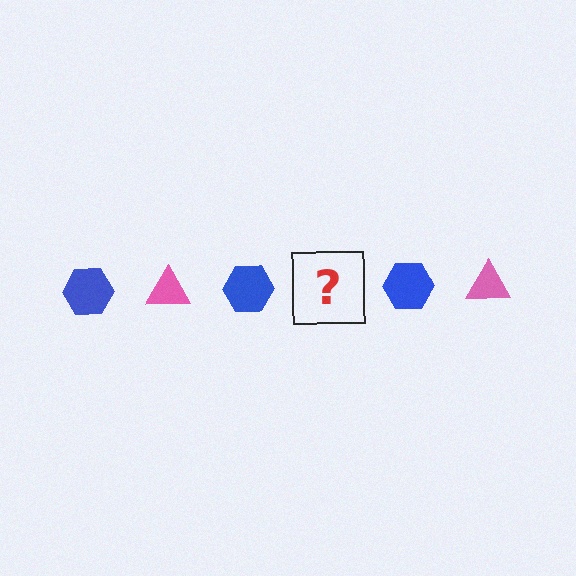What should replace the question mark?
The question mark should be replaced with a pink triangle.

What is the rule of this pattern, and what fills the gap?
The rule is that the pattern alternates between blue hexagon and pink triangle. The gap should be filled with a pink triangle.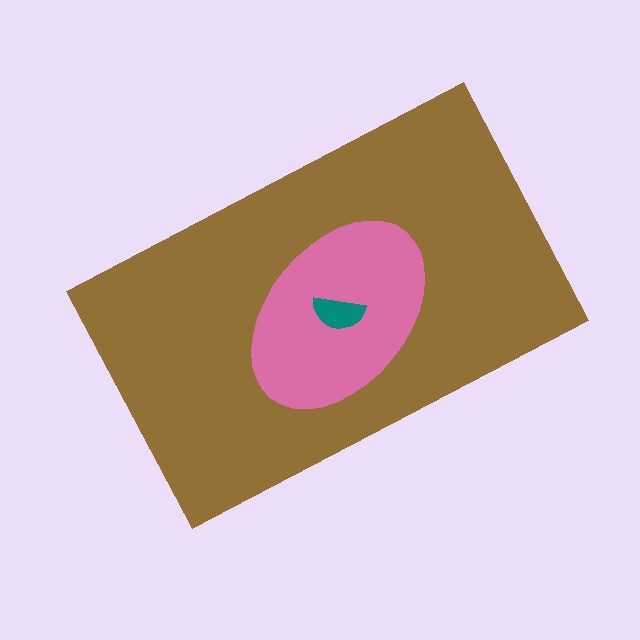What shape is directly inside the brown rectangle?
The pink ellipse.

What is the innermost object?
The teal semicircle.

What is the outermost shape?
The brown rectangle.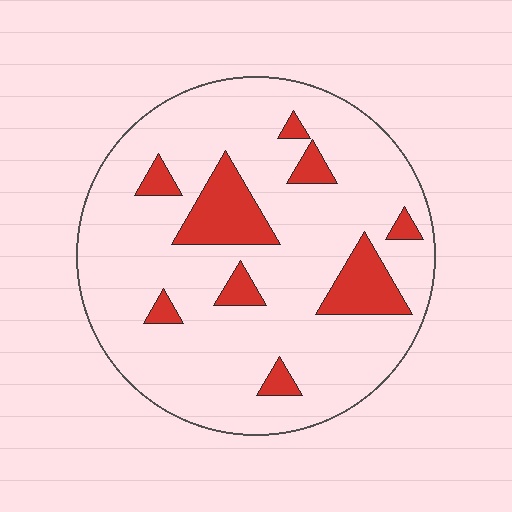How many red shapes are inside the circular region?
9.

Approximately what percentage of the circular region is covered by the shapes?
Approximately 15%.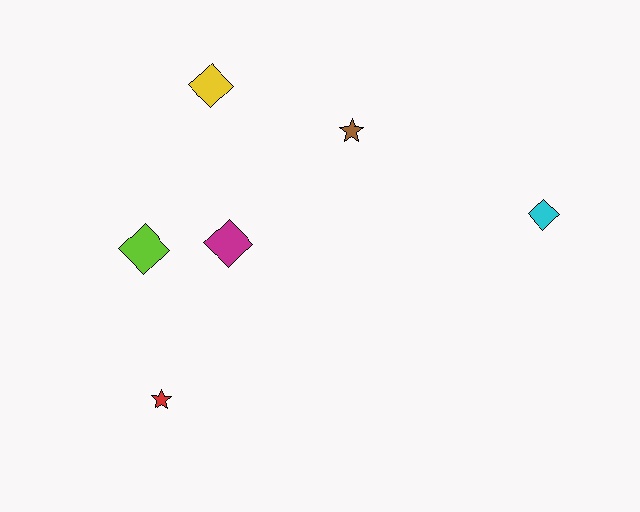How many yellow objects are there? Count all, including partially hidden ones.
There is 1 yellow object.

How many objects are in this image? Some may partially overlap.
There are 6 objects.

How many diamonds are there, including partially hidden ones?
There are 4 diamonds.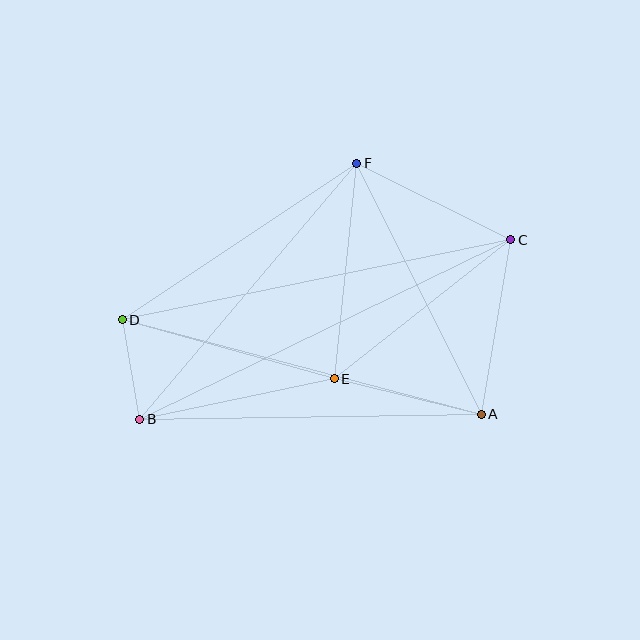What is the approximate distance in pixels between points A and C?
The distance between A and C is approximately 177 pixels.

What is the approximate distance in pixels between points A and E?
The distance between A and E is approximately 151 pixels.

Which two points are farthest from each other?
Points B and C are farthest from each other.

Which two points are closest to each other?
Points B and D are closest to each other.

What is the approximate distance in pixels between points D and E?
The distance between D and E is approximately 220 pixels.